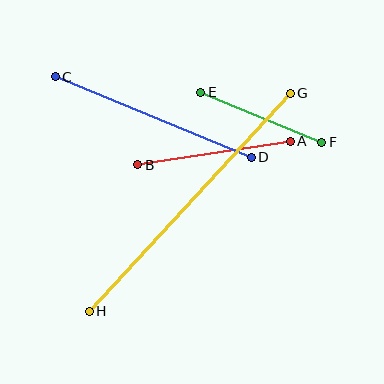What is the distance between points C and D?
The distance is approximately 212 pixels.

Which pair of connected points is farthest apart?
Points G and H are farthest apart.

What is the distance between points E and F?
The distance is approximately 131 pixels.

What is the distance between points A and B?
The distance is approximately 154 pixels.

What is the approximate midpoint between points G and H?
The midpoint is at approximately (190, 202) pixels.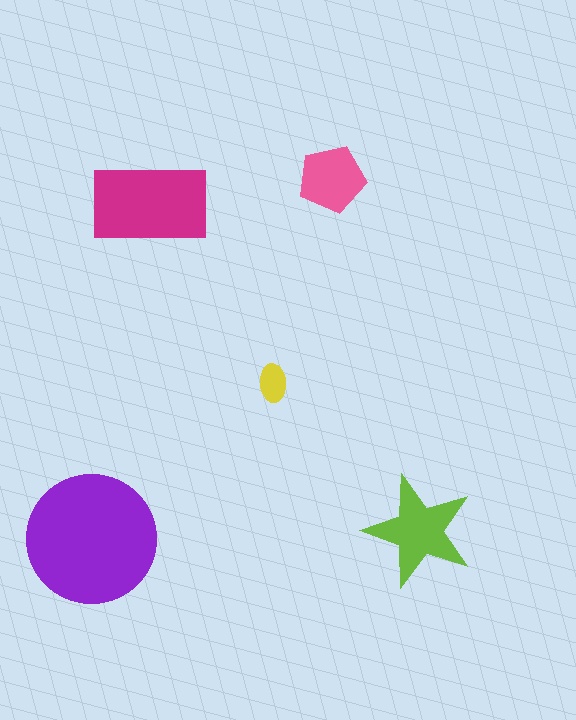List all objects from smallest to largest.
The yellow ellipse, the pink pentagon, the lime star, the magenta rectangle, the purple circle.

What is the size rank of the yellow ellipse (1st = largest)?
5th.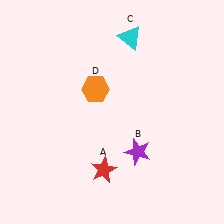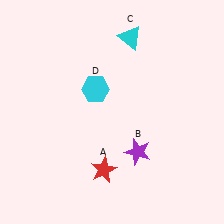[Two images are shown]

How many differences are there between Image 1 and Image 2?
There is 1 difference between the two images.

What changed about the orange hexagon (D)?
In Image 1, D is orange. In Image 2, it changed to cyan.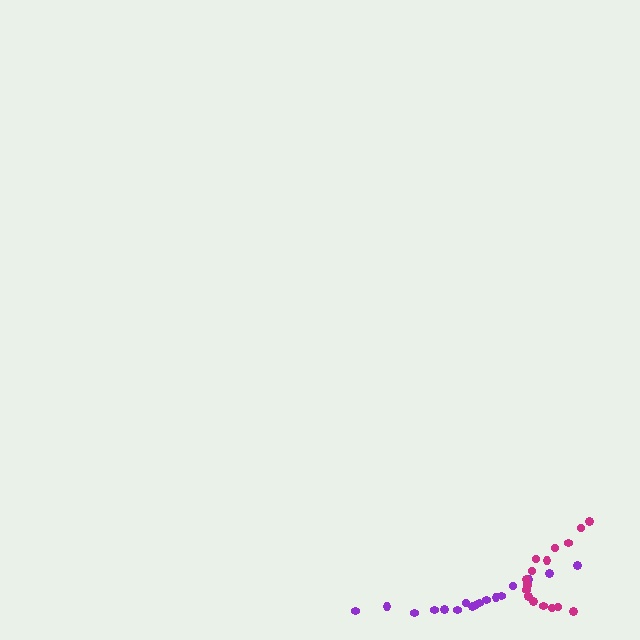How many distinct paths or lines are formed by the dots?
There are 2 distinct paths.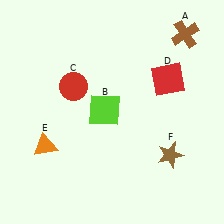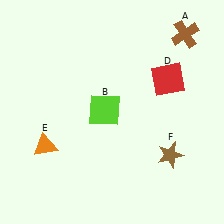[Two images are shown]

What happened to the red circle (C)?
The red circle (C) was removed in Image 2. It was in the top-left area of Image 1.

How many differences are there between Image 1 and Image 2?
There is 1 difference between the two images.